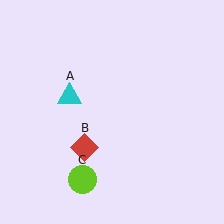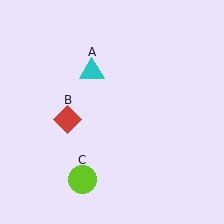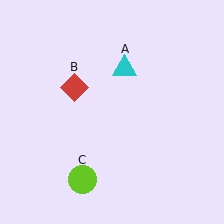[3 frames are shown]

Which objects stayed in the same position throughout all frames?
Lime circle (object C) remained stationary.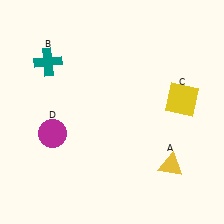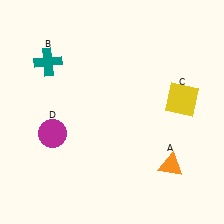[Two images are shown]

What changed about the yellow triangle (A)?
In Image 1, A is yellow. In Image 2, it changed to orange.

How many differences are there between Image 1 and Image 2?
There is 1 difference between the two images.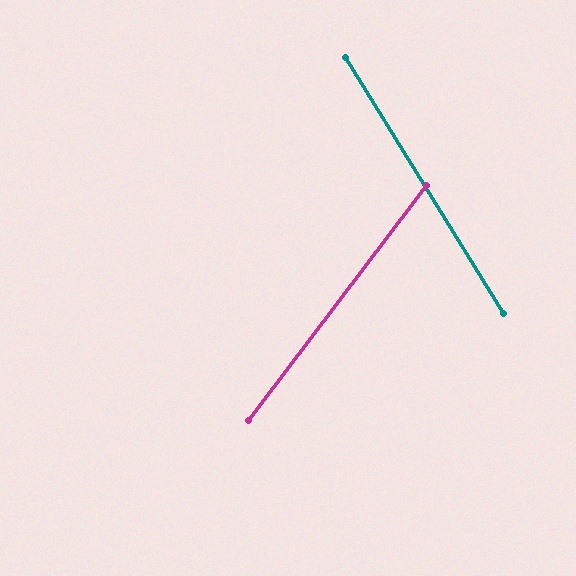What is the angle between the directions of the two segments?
Approximately 69 degrees.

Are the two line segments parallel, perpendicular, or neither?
Neither parallel nor perpendicular — they differ by about 69°.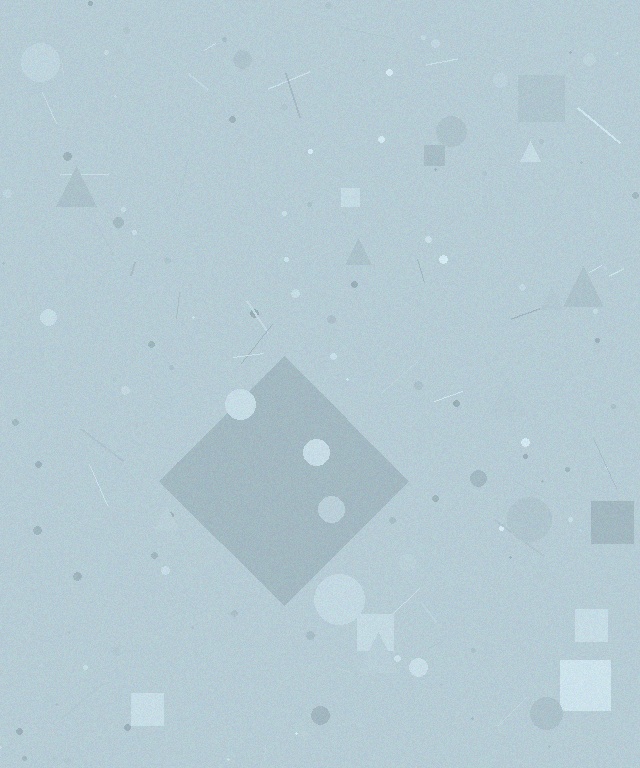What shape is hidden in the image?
A diamond is hidden in the image.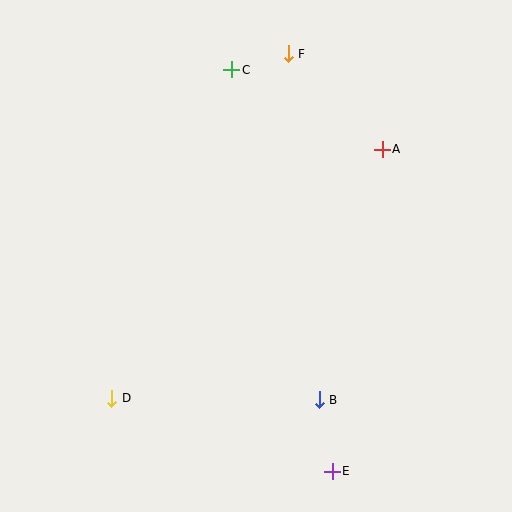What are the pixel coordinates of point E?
Point E is at (332, 472).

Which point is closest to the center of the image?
Point B at (319, 400) is closest to the center.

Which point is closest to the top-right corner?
Point A is closest to the top-right corner.